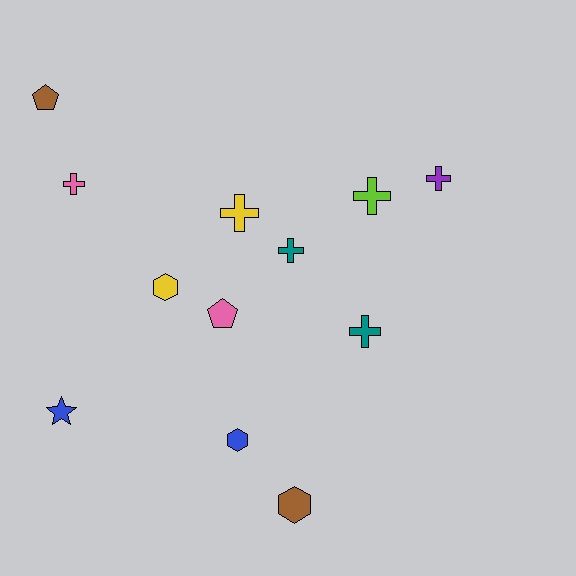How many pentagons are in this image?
There are 2 pentagons.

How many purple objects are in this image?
There is 1 purple object.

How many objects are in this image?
There are 12 objects.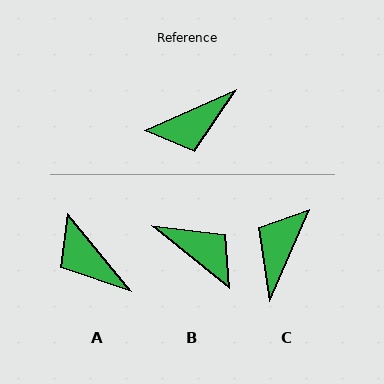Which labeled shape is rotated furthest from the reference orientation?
C, about 137 degrees away.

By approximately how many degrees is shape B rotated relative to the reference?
Approximately 117 degrees counter-clockwise.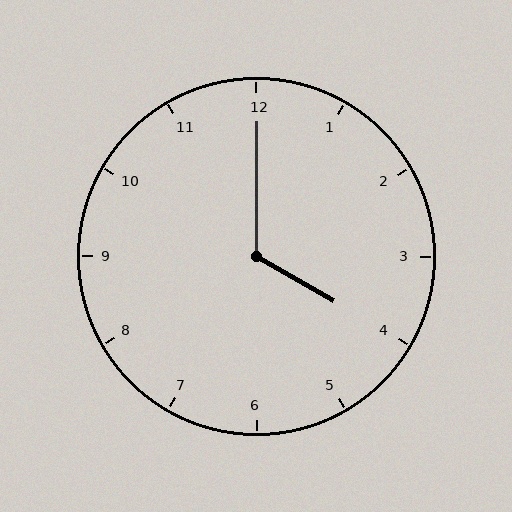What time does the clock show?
4:00.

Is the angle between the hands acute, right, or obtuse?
It is obtuse.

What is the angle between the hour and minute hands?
Approximately 120 degrees.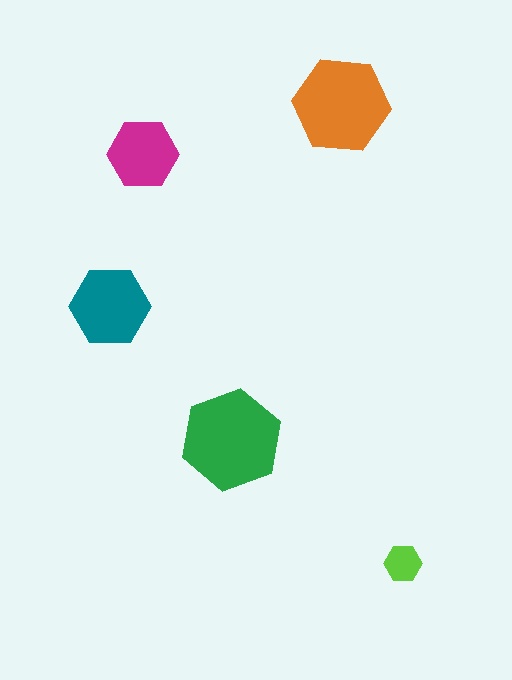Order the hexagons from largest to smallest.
the green one, the orange one, the teal one, the magenta one, the lime one.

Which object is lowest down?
The lime hexagon is bottommost.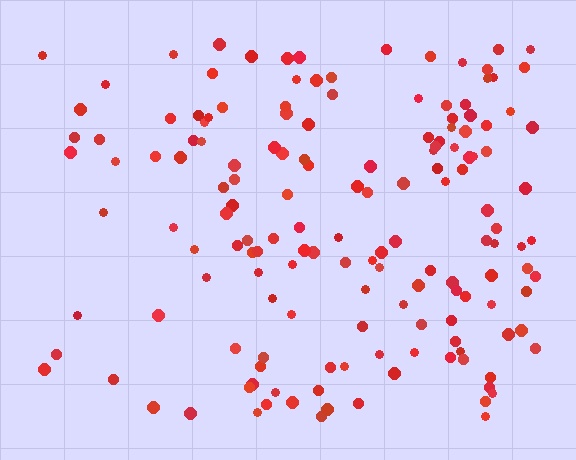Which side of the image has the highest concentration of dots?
The right.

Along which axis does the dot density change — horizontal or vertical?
Horizontal.